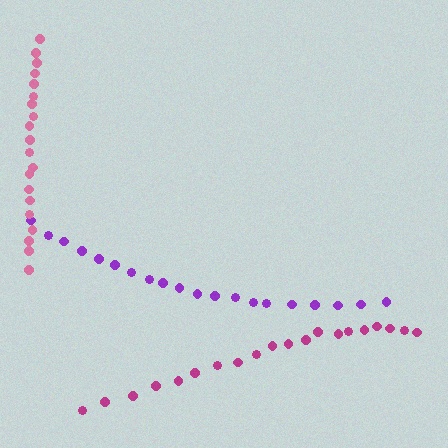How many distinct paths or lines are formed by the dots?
There are 3 distinct paths.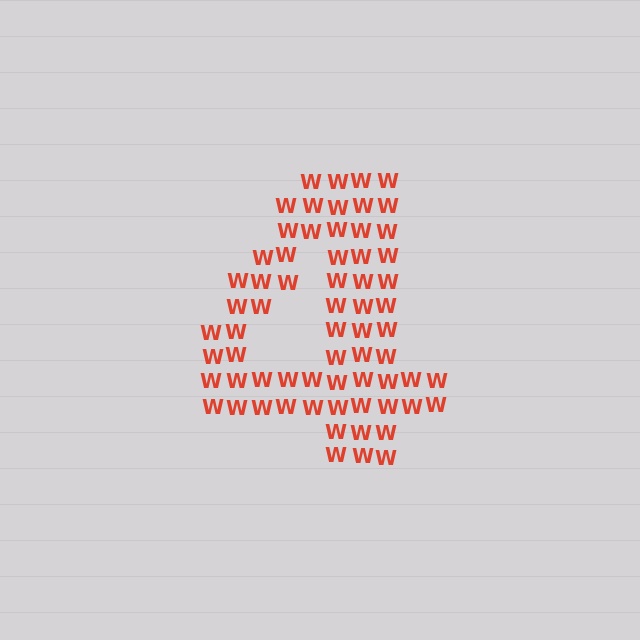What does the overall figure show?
The overall figure shows the digit 4.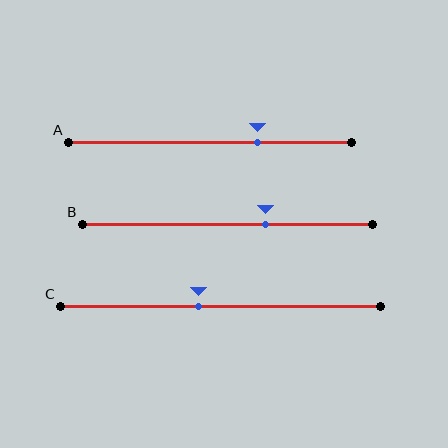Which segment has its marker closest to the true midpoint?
Segment C has its marker closest to the true midpoint.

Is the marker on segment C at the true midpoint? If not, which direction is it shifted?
No, the marker on segment C is shifted to the left by about 7% of the segment length.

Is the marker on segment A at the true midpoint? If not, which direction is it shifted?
No, the marker on segment A is shifted to the right by about 17% of the segment length.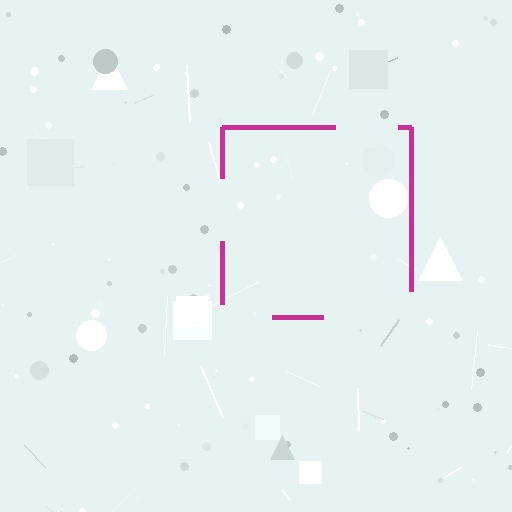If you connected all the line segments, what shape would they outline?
They would outline a square.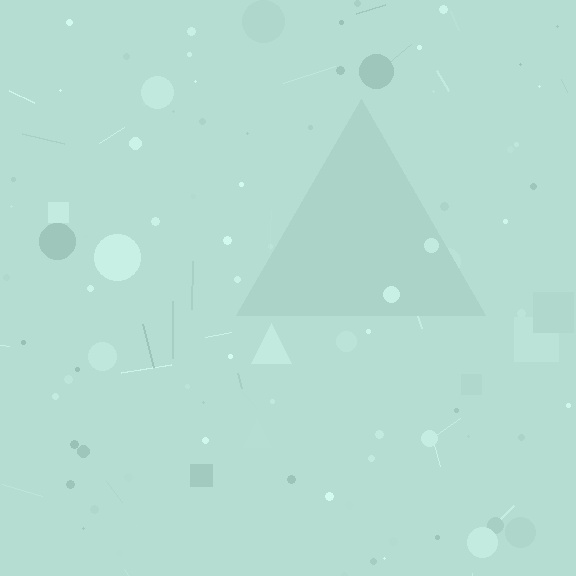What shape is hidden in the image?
A triangle is hidden in the image.